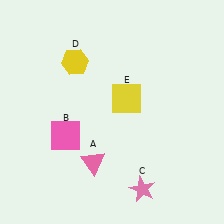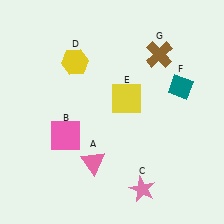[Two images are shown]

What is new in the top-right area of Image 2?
A brown cross (G) was added in the top-right area of Image 2.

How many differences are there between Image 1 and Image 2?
There are 2 differences between the two images.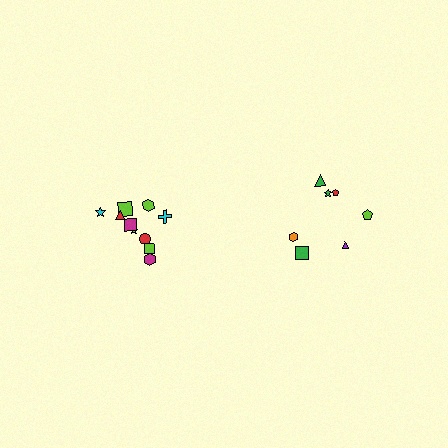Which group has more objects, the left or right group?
The left group.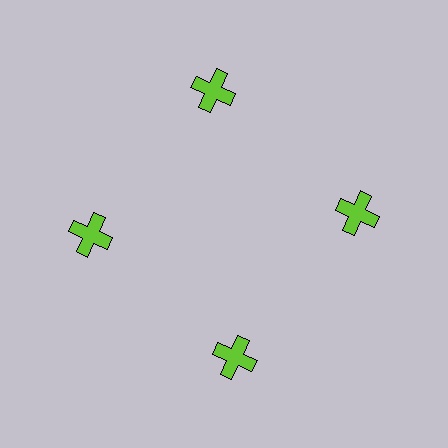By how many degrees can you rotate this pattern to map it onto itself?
The pattern maps onto itself every 90 degrees of rotation.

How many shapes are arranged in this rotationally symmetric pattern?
There are 4 shapes, arranged in 4 groups of 1.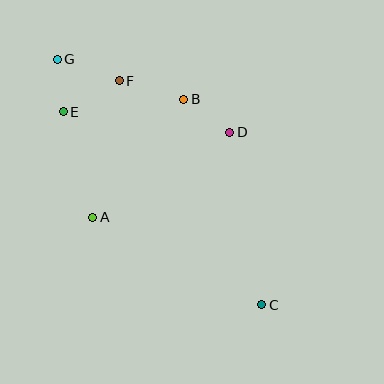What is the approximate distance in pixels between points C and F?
The distance between C and F is approximately 265 pixels.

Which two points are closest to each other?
Points E and G are closest to each other.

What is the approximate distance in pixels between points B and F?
The distance between B and F is approximately 67 pixels.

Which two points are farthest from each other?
Points C and G are farthest from each other.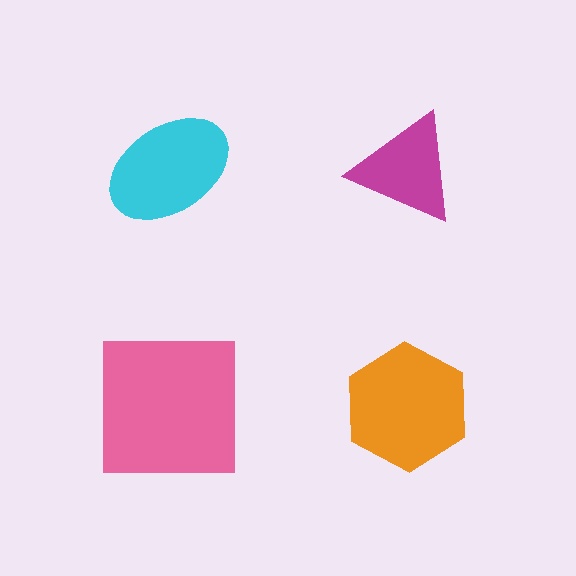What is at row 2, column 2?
An orange hexagon.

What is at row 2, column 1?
A pink square.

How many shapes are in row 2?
2 shapes.